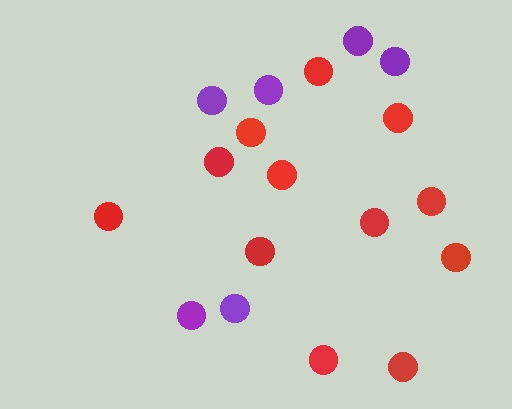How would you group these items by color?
There are 2 groups: one group of red circles (12) and one group of purple circles (6).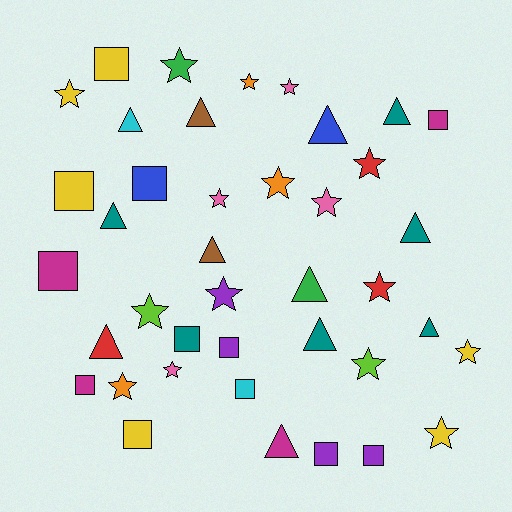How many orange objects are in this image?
There are 3 orange objects.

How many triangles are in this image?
There are 12 triangles.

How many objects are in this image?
There are 40 objects.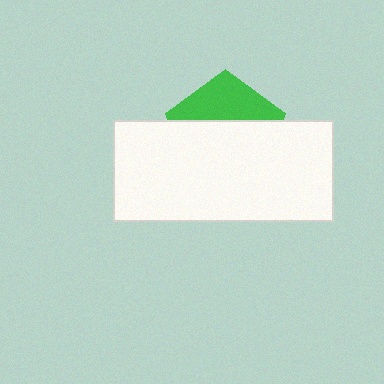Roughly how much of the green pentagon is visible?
A small part of it is visible (roughly 36%).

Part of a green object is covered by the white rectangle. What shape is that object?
It is a pentagon.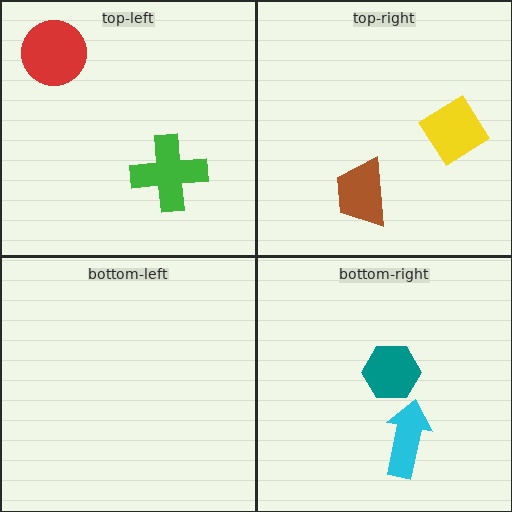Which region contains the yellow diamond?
The top-right region.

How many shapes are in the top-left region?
2.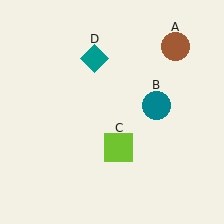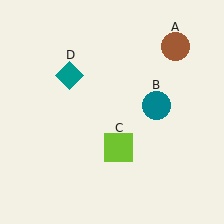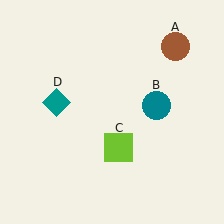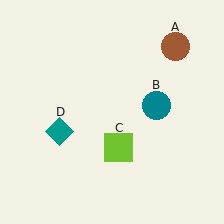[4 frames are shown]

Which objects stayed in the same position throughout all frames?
Brown circle (object A) and teal circle (object B) and lime square (object C) remained stationary.